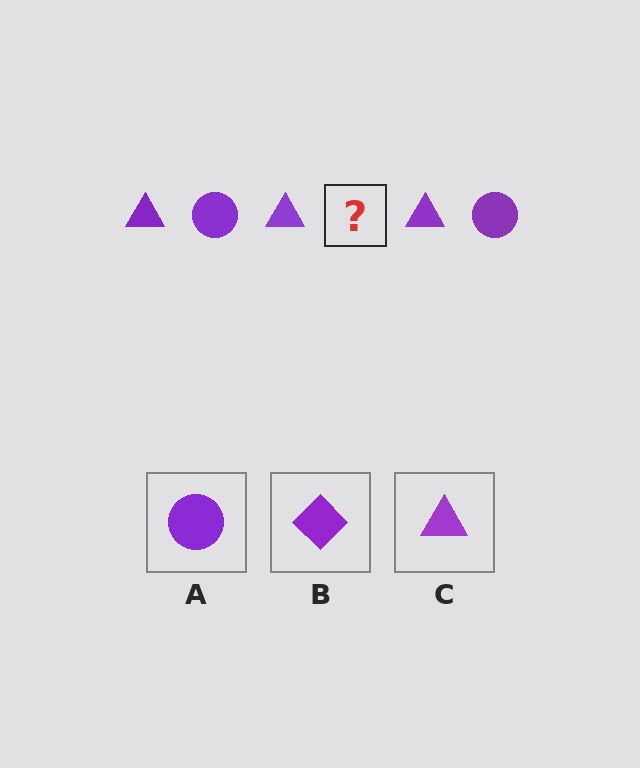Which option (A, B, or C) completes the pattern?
A.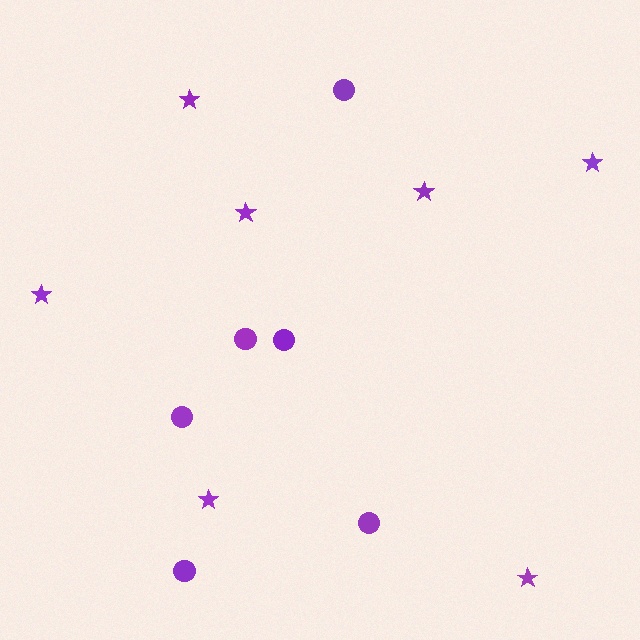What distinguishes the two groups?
There are 2 groups: one group of circles (6) and one group of stars (7).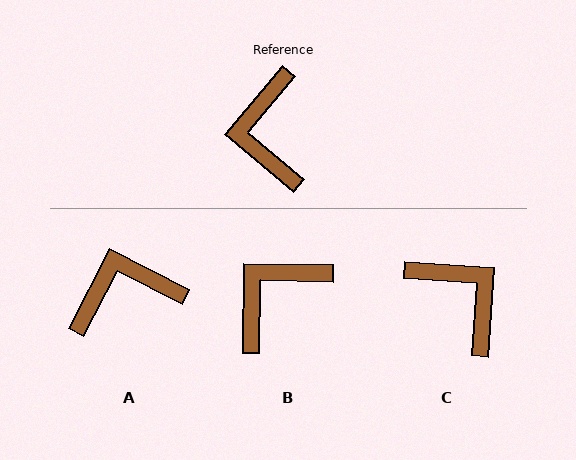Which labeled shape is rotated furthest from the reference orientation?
C, about 143 degrees away.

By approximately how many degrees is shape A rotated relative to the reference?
Approximately 77 degrees clockwise.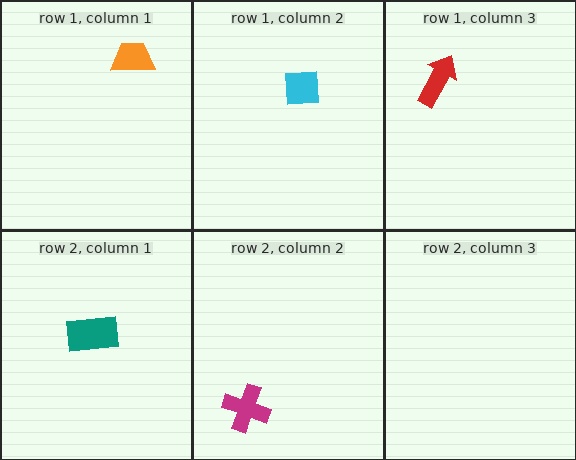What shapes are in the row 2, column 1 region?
The teal rectangle.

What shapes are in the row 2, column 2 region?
The magenta cross.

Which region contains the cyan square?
The row 1, column 2 region.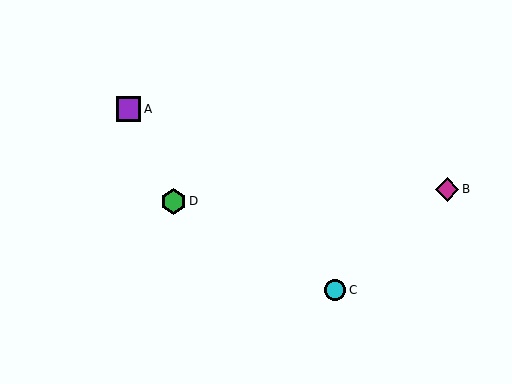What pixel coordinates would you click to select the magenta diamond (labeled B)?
Click at (447, 189) to select the magenta diamond B.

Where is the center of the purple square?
The center of the purple square is at (128, 109).